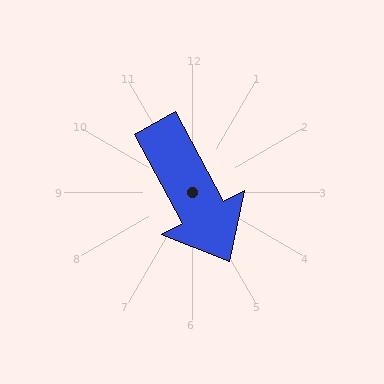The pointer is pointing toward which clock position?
Roughly 5 o'clock.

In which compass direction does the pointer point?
Southeast.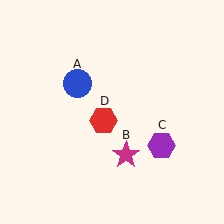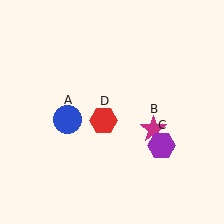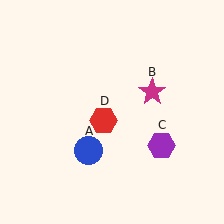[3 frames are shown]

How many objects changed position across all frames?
2 objects changed position: blue circle (object A), magenta star (object B).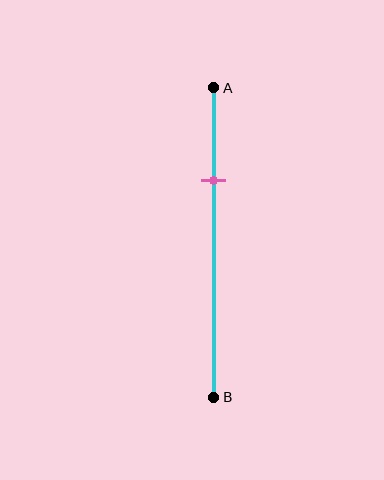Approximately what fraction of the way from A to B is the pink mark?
The pink mark is approximately 30% of the way from A to B.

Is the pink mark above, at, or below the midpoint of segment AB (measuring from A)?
The pink mark is above the midpoint of segment AB.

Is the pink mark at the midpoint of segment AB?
No, the mark is at about 30% from A, not at the 50% midpoint.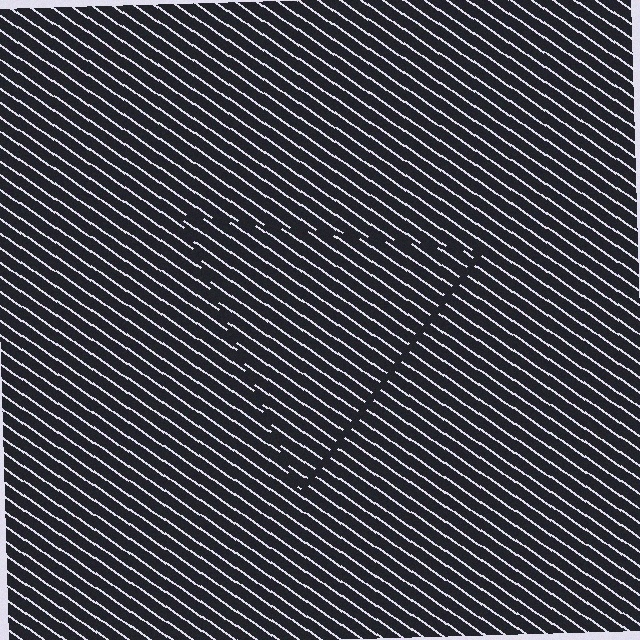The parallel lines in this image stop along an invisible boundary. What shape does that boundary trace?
An illusory triangle. The interior of the shape contains the same grating, shifted by half a period — the contour is defined by the phase discontinuity where line-ends from the inner and outer gratings abut.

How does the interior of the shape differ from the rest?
The interior of the shape contains the same grating, shifted by half a period — the contour is defined by the phase discontinuity where line-ends from the inner and outer gratings abut.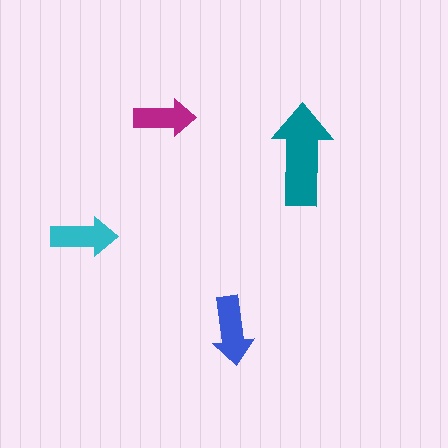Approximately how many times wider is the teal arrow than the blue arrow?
About 1.5 times wider.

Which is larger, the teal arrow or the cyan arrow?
The teal one.